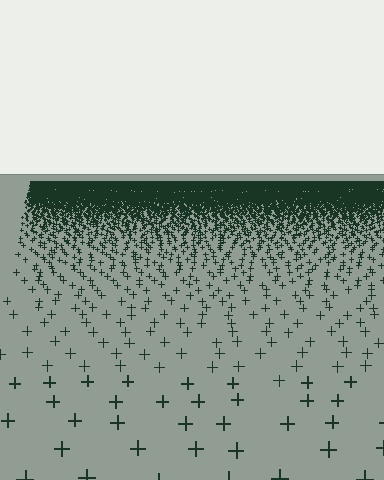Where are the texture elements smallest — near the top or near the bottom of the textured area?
Near the top.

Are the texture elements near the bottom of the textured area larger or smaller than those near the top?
Larger. Near the bottom, elements are closer to the viewer and appear at a bigger on-screen size.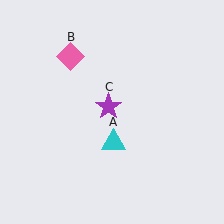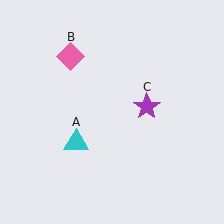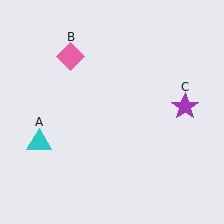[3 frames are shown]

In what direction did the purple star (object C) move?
The purple star (object C) moved right.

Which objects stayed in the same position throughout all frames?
Pink diamond (object B) remained stationary.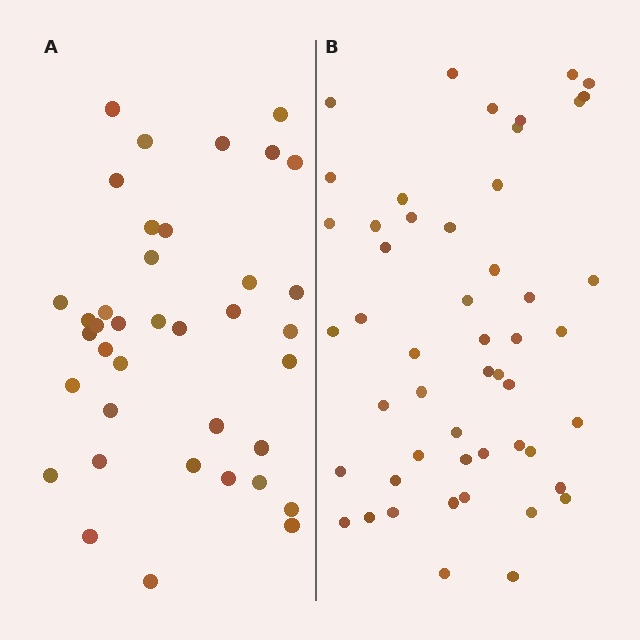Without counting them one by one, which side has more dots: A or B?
Region B (the right region) has more dots.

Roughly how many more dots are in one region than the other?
Region B has approximately 15 more dots than region A.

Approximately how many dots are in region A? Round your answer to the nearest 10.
About 40 dots. (The exact count is 38, which rounds to 40.)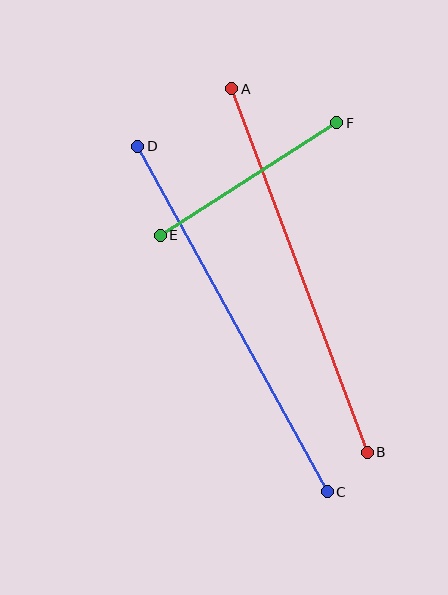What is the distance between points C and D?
The distance is approximately 394 pixels.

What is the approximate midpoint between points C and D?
The midpoint is at approximately (233, 319) pixels.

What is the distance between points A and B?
The distance is approximately 388 pixels.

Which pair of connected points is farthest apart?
Points C and D are farthest apart.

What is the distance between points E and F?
The distance is approximately 210 pixels.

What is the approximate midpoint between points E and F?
The midpoint is at approximately (249, 179) pixels.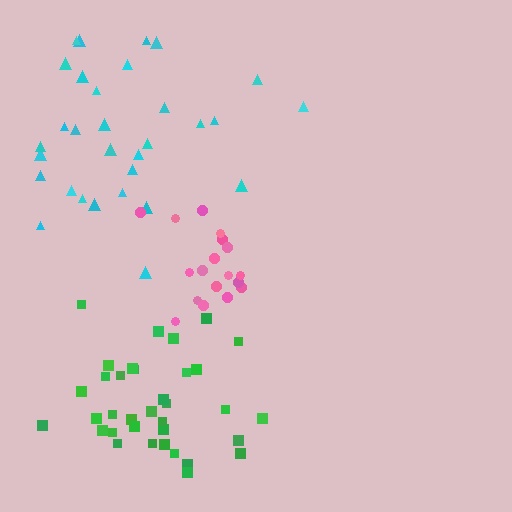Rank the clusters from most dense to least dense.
pink, green, cyan.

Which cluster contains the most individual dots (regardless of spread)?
Green (35).